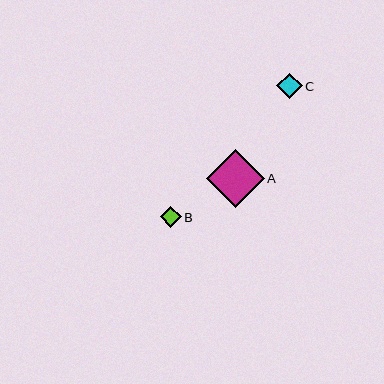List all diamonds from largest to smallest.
From largest to smallest: A, C, B.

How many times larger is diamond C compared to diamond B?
Diamond C is approximately 1.2 times the size of diamond B.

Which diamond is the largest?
Diamond A is the largest with a size of approximately 58 pixels.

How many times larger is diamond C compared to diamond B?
Diamond C is approximately 1.2 times the size of diamond B.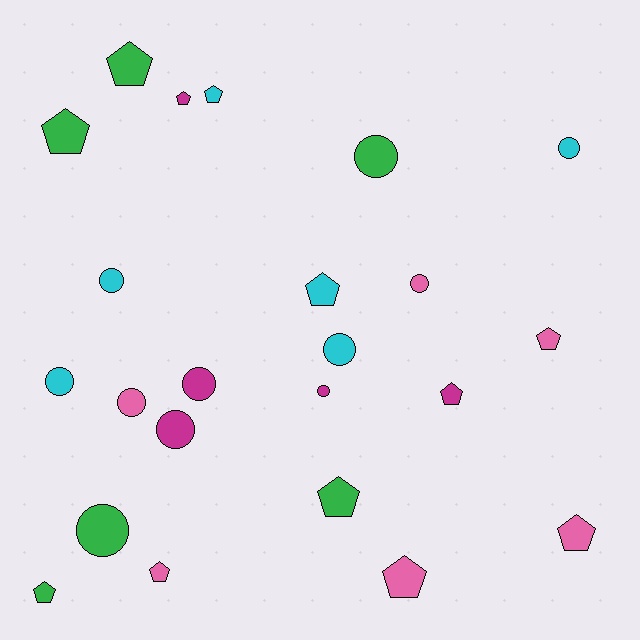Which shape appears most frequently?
Pentagon, with 12 objects.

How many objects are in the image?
There are 23 objects.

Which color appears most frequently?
Cyan, with 6 objects.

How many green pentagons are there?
There are 4 green pentagons.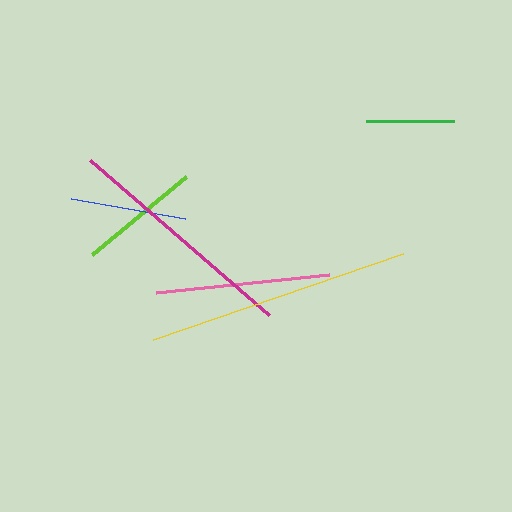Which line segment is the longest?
The yellow line is the longest at approximately 264 pixels.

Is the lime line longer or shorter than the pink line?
The pink line is longer than the lime line.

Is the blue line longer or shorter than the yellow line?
The yellow line is longer than the blue line.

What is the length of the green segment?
The green segment is approximately 87 pixels long.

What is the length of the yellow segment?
The yellow segment is approximately 264 pixels long.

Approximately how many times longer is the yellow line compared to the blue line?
The yellow line is approximately 2.3 times the length of the blue line.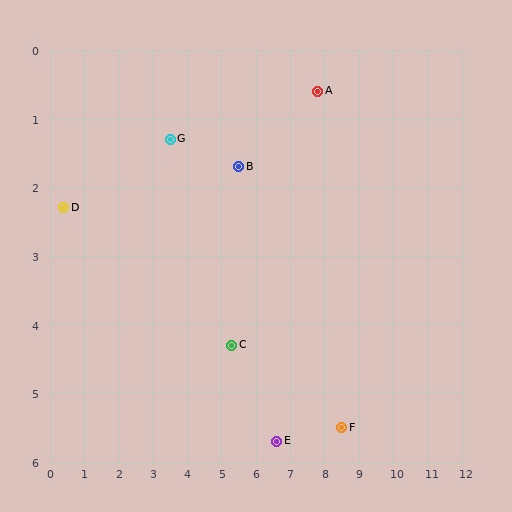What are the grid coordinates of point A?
Point A is at approximately (7.8, 0.6).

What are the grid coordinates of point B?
Point B is at approximately (5.5, 1.7).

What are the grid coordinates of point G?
Point G is at approximately (3.5, 1.3).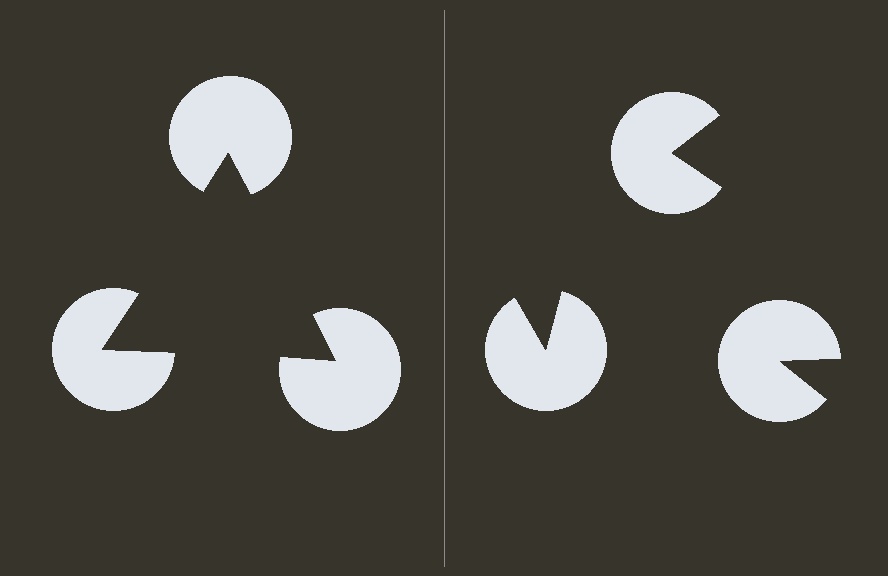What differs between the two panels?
The pac-man discs are positioned identically on both sides; only the wedge orientations differ. On the left they align to a triangle; on the right they are misaligned.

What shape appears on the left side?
An illusory triangle.